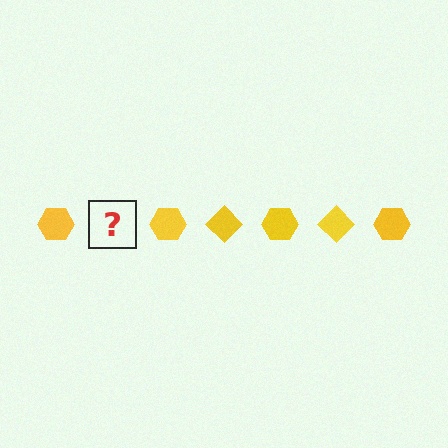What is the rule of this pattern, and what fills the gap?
The rule is that the pattern cycles through hexagon, diamond shapes in yellow. The gap should be filled with a yellow diamond.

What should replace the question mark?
The question mark should be replaced with a yellow diamond.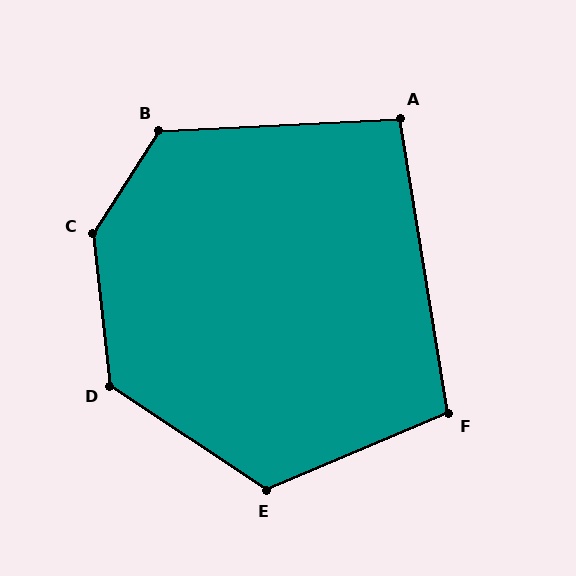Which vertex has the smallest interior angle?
A, at approximately 96 degrees.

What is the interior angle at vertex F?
Approximately 104 degrees (obtuse).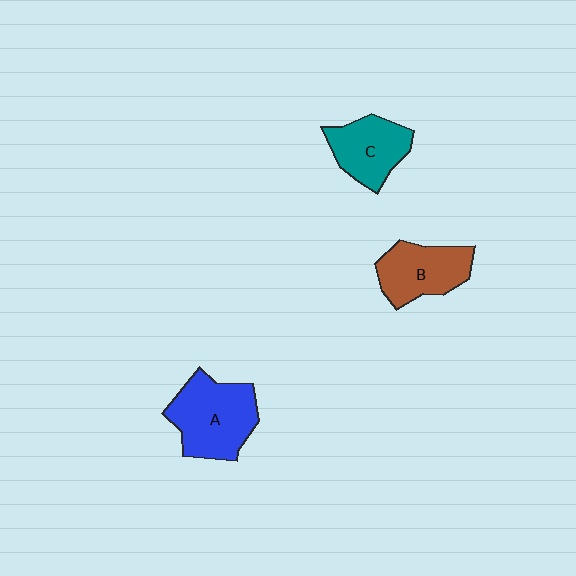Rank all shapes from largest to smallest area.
From largest to smallest: A (blue), B (brown), C (teal).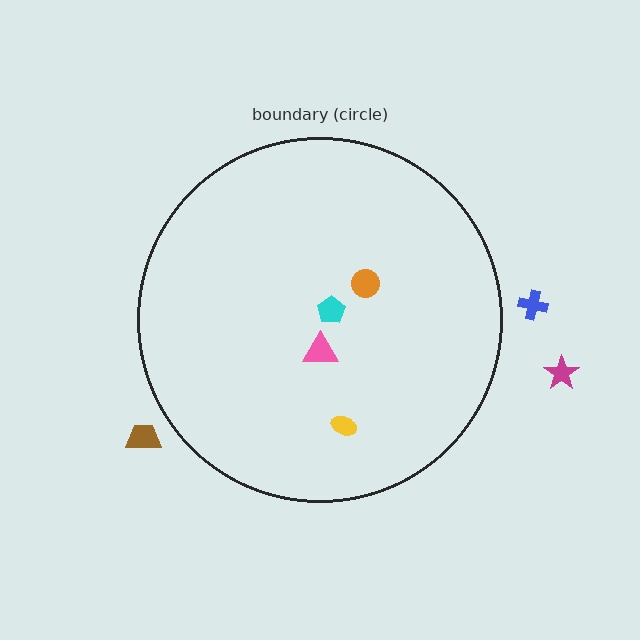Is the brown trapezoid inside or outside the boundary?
Outside.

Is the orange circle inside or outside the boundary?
Inside.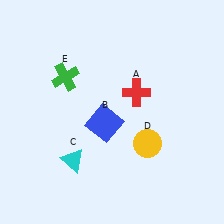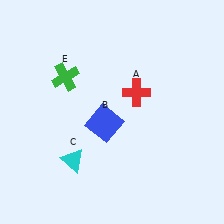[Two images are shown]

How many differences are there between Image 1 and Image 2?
There is 1 difference between the two images.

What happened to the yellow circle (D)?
The yellow circle (D) was removed in Image 2. It was in the bottom-right area of Image 1.